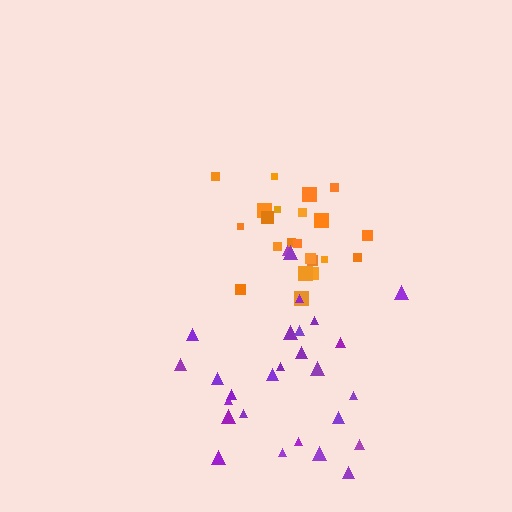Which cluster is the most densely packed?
Orange.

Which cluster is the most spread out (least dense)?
Purple.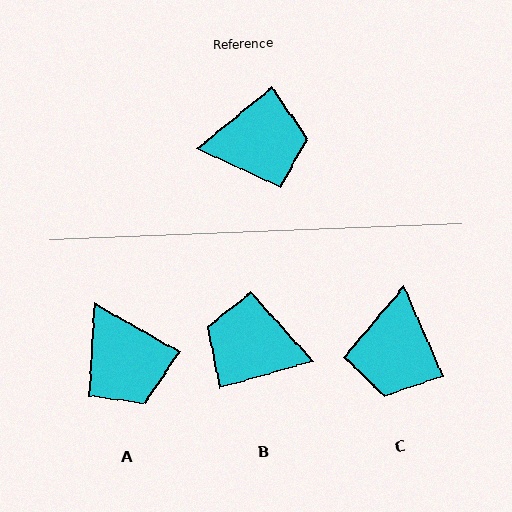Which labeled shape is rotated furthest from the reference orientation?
B, about 157 degrees away.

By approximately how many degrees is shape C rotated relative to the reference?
Approximately 106 degrees clockwise.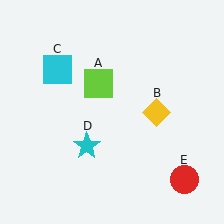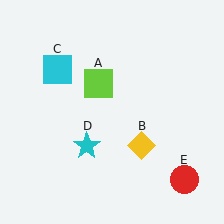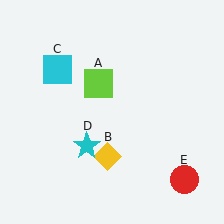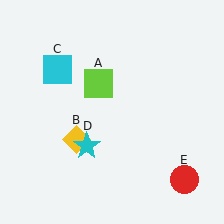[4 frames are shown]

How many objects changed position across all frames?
1 object changed position: yellow diamond (object B).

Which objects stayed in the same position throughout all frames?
Lime square (object A) and cyan square (object C) and cyan star (object D) and red circle (object E) remained stationary.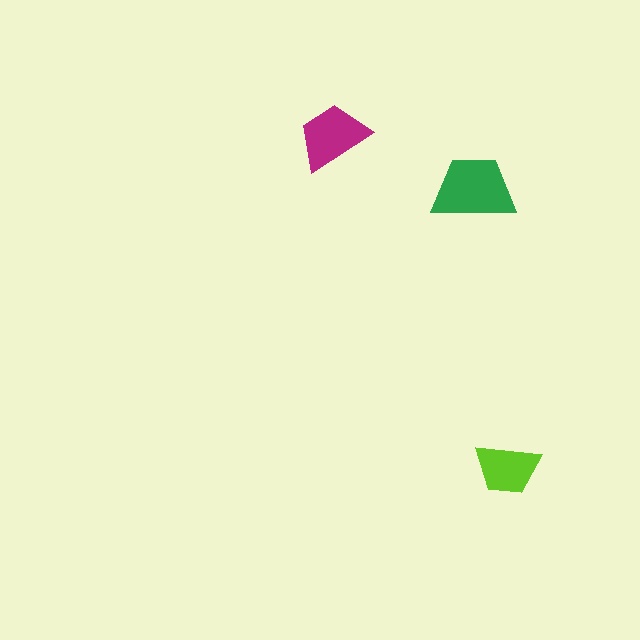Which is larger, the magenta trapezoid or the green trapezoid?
The green one.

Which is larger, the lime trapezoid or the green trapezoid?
The green one.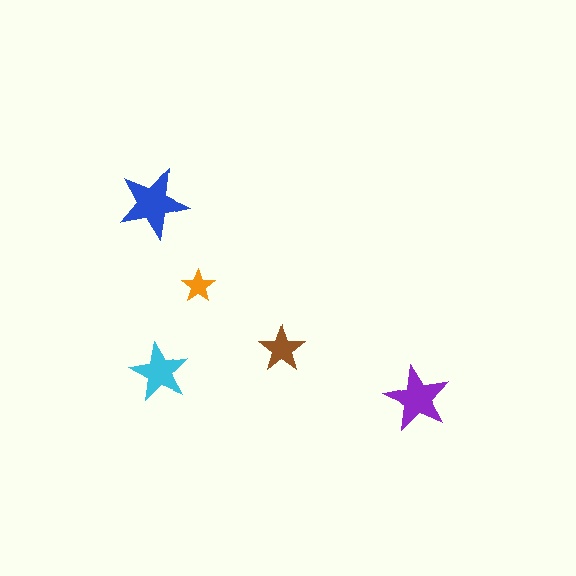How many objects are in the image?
There are 5 objects in the image.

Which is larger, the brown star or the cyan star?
The cyan one.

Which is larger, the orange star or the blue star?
The blue one.